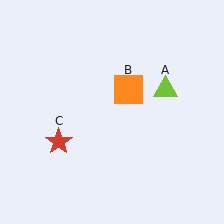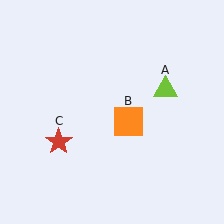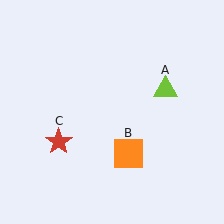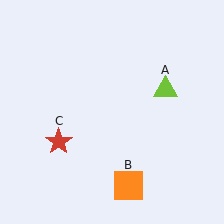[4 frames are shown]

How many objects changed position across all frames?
1 object changed position: orange square (object B).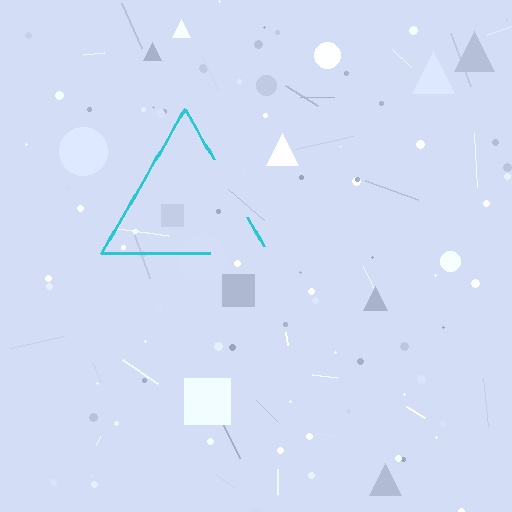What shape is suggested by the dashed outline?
The dashed outline suggests a triangle.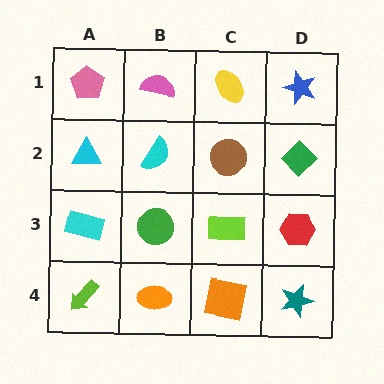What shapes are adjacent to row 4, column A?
A cyan rectangle (row 3, column A), an orange ellipse (row 4, column B).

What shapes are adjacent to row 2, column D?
A blue star (row 1, column D), a red hexagon (row 3, column D), a brown circle (row 2, column C).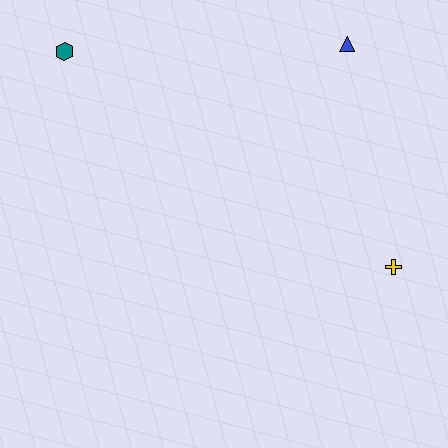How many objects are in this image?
There are 3 objects.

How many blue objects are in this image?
There is 1 blue object.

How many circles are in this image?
There are no circles.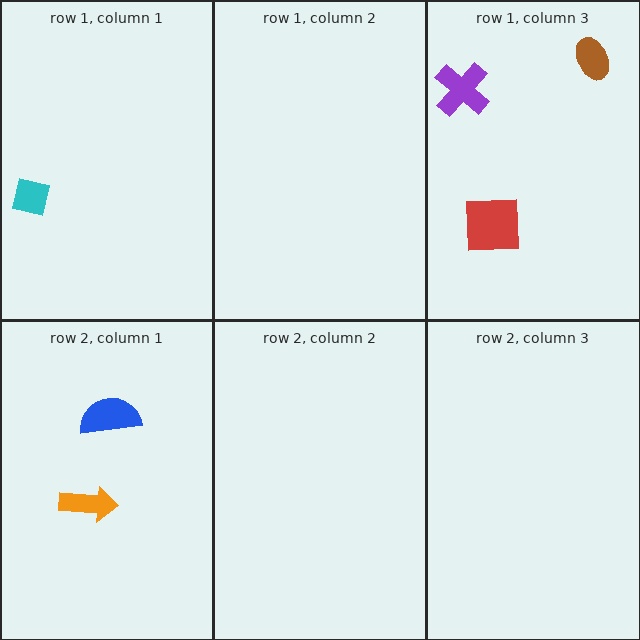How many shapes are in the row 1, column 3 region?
3.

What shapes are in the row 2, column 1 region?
The blue semicircle, the orange arrow.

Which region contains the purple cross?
The row 1, column 3 region.